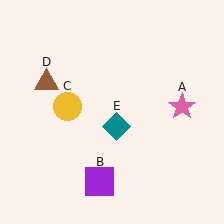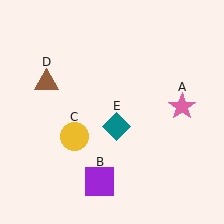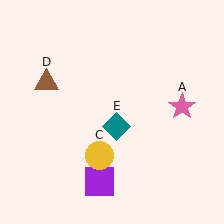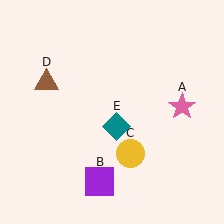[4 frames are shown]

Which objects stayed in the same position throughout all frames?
Pink star (object A) and purple square (object B) and brown triangle (object D) and teal diamond (object E) remained stationary.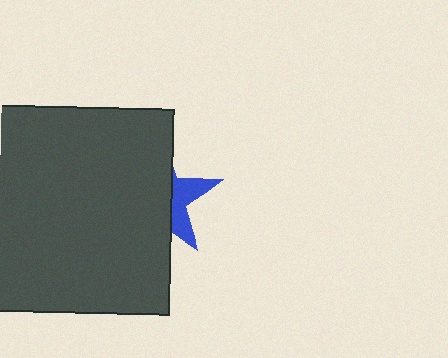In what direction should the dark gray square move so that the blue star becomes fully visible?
The dark gray square should move left. That is the shortest direction to clear the overlap and leave the blue star fully visible.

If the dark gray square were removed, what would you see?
You would see the complete blue star.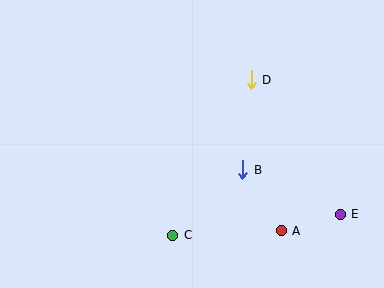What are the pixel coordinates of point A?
Point A is at (281, 231).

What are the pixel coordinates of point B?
Point B is at (243, 170).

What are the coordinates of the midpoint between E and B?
The midpoint between E and B is at (291, 192).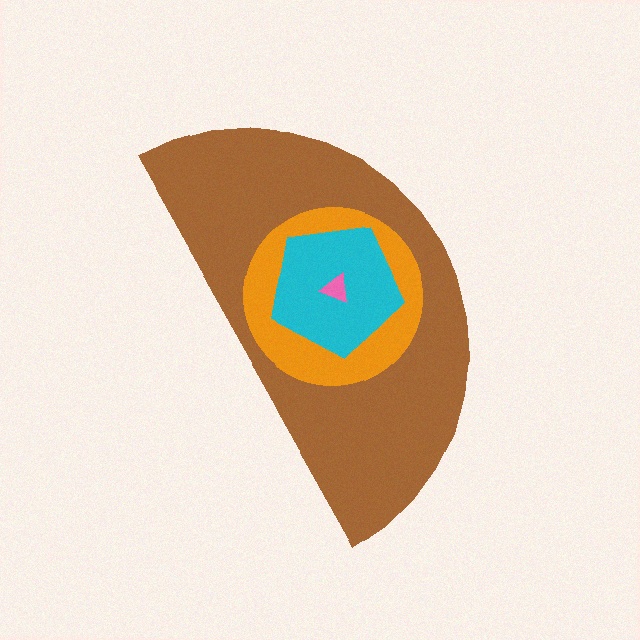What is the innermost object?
The pink triangle.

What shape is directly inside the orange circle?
The cyan pentagon.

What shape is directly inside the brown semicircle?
The orange circle.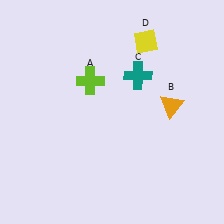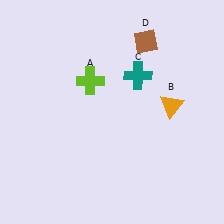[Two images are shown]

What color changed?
The diamond (D) changed from yellow in Image 1 to brown in Image 2.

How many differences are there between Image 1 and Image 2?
There is 1 difference between the two images.